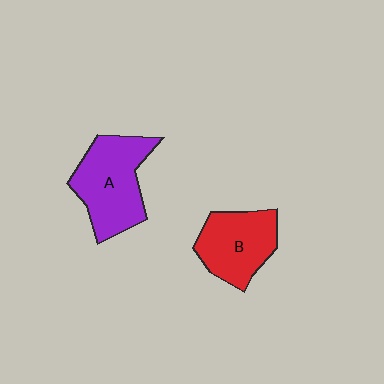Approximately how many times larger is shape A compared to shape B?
Approximately 1.2 times.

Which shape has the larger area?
Shape A (purple).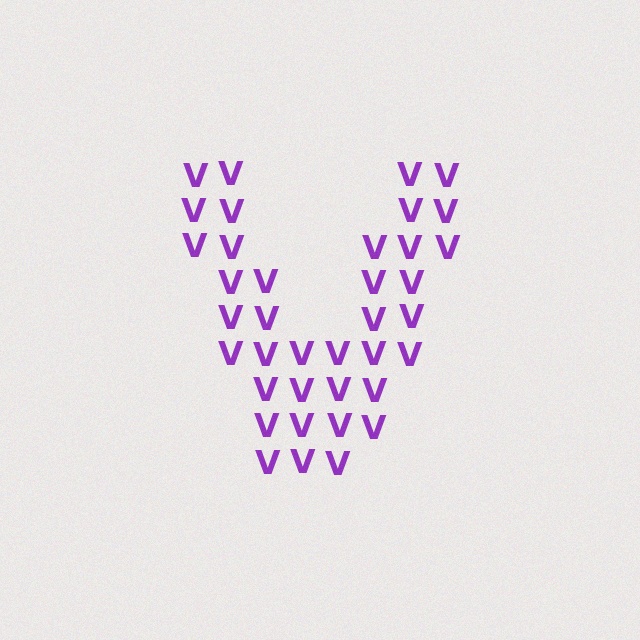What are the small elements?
The small elements are letter V's.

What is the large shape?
The large shape is the letter V.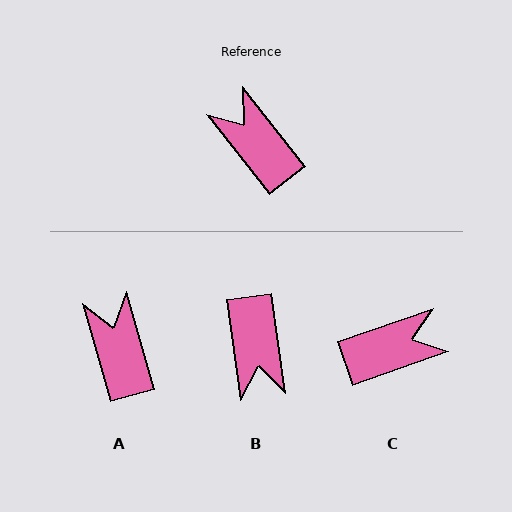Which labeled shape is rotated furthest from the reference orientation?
B, about 149 degrees away.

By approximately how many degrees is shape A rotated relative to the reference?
Approximately 23 degrees clockwise.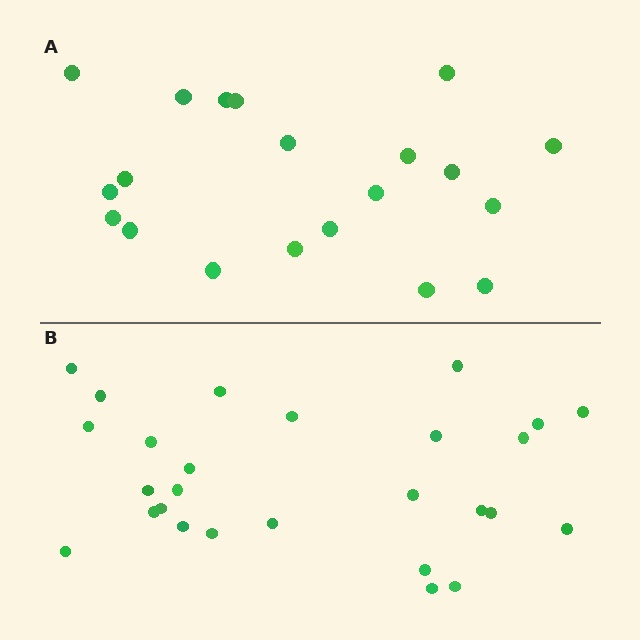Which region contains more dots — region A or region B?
Region B (the bottom region) has more dots.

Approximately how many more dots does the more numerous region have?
Region B has roughly 8 or so more dots than region A.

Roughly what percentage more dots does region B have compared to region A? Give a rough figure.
About 35% more.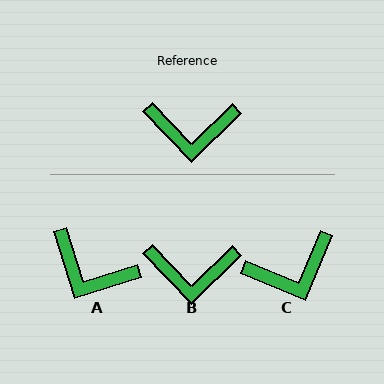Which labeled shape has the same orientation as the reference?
B.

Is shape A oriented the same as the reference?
No, it is off by about 26 degrees.